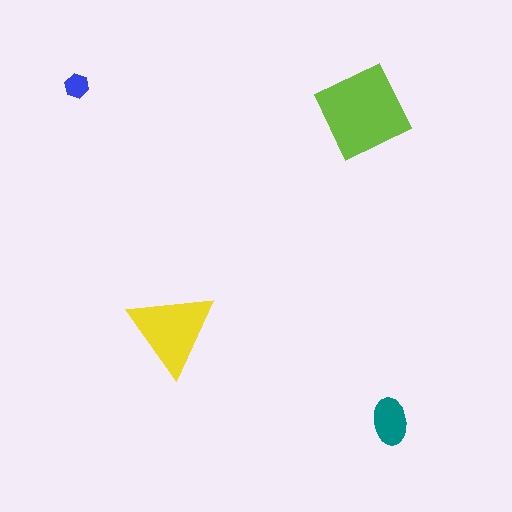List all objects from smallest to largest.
The blue hexagon, the teal ellipse, the yellow triangle, the lime diamond.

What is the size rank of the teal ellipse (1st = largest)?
3rd.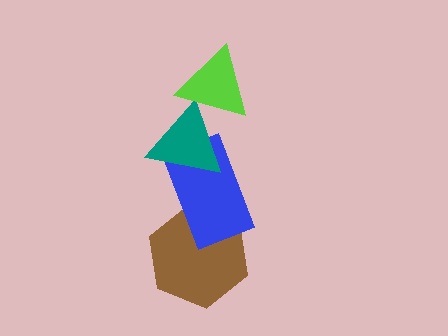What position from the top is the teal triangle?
The teal triangle is 2nd from the top.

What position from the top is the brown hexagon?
The brown hexagon is 4th from the top.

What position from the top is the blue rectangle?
The blue rectangle is 3rd from the top.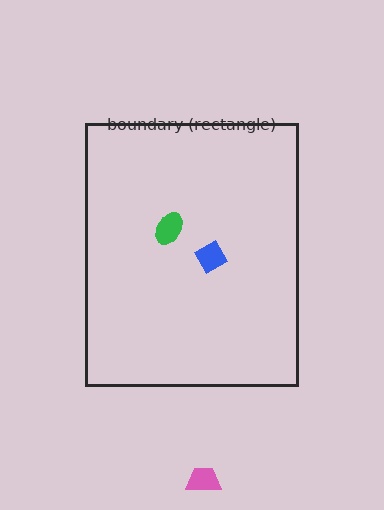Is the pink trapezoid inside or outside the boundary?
Outside.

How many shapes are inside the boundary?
2 inside, 1 outside.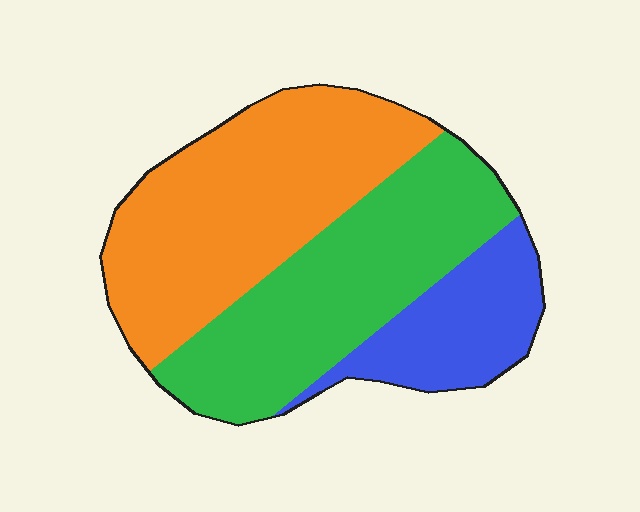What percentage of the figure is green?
Green covers roughly 40% of the figure.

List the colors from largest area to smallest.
From largest to smallest: orange, green, blue.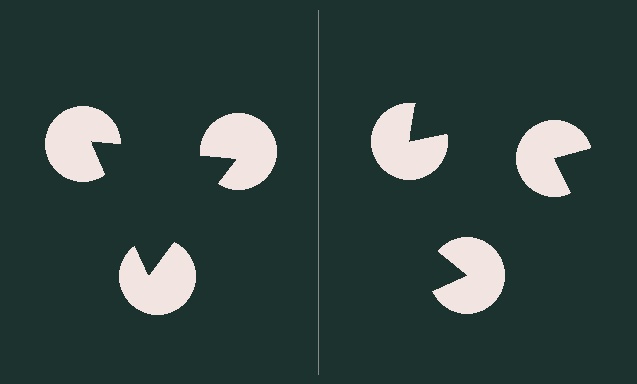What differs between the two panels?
The pac-man discs are positioned identically on both sides; only the wedge orientations differ. On the left they align to a triangle; on the right they are misaligned.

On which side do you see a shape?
An illusory triangle appears on the left side. On the right side the wedge cuts are rotated, so no coherent shape forms.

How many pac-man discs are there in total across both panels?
6 — 3 on each side.